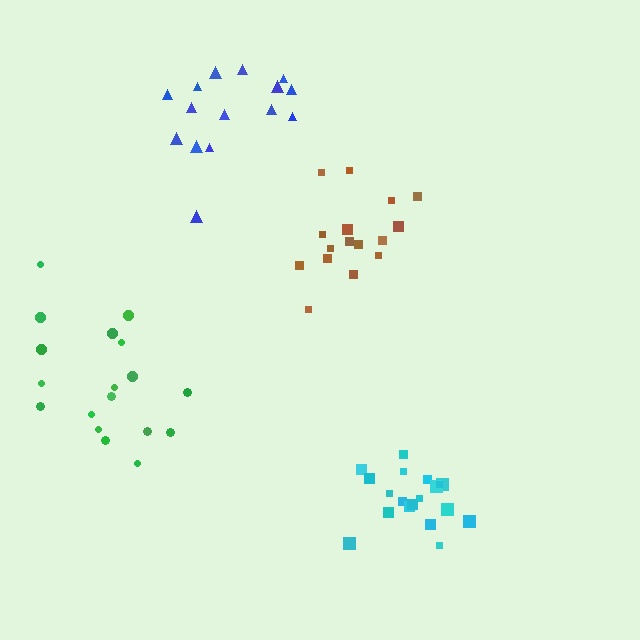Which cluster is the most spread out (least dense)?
Blue.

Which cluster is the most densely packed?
Cyan.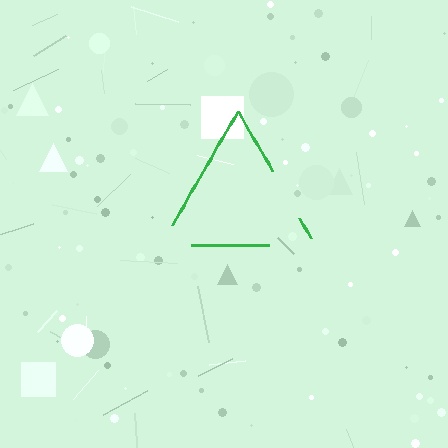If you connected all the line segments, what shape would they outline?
They would outline a triangle.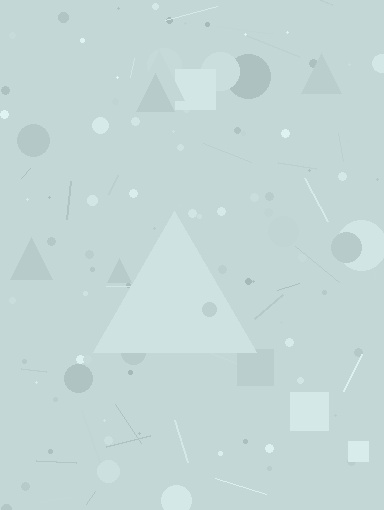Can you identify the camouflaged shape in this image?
The camouflaged shape is a triangle.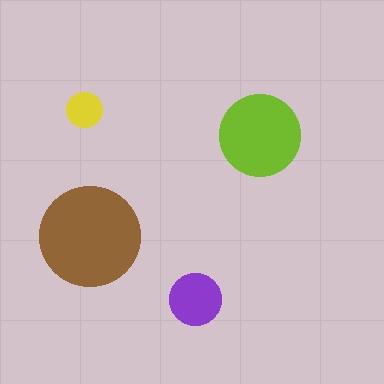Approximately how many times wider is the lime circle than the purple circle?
About 1.5 times wider.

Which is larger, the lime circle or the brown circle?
The brown one.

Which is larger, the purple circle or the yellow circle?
The purple one.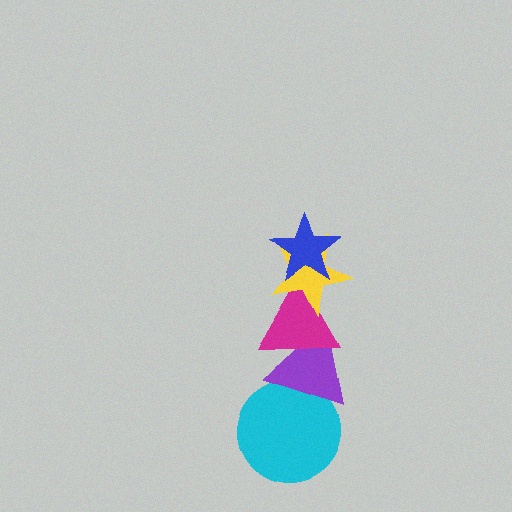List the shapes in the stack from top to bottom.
From top to bottom: the blue star, the yellow star, the magenta triangle, the purple triangle, the cyan circle.